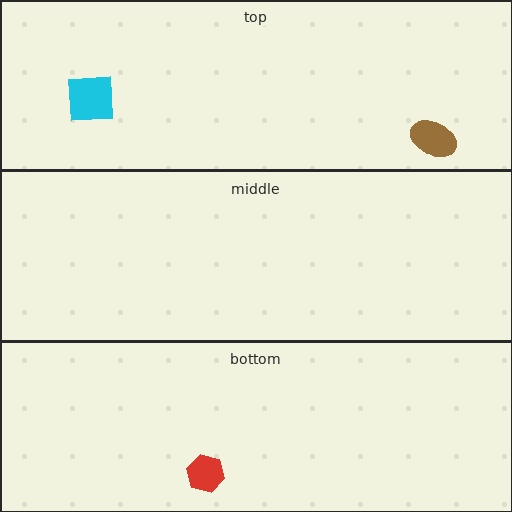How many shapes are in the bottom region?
1.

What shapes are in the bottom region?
The red hexagon.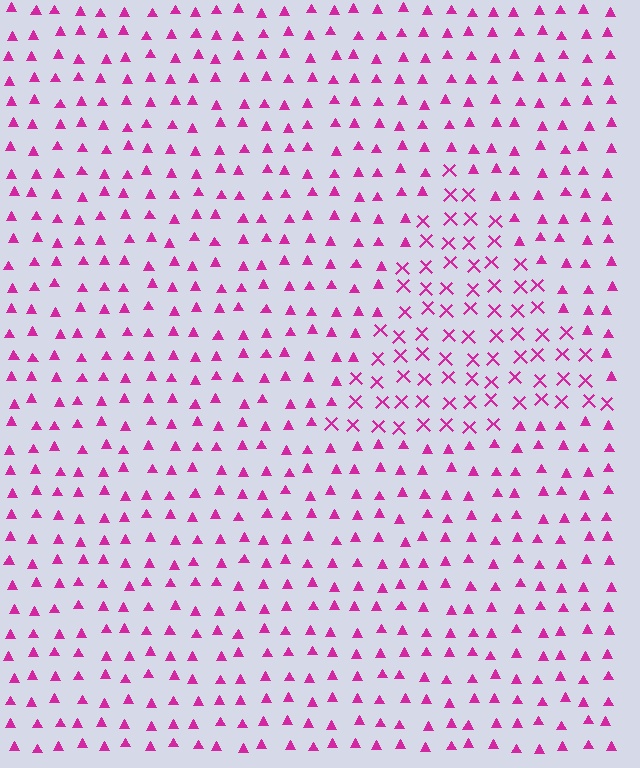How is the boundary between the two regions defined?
The boundary is defined by a change in element shape: X marks inside vs. triangles outside. All elements share the same color and spacing.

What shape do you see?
I see a triangle.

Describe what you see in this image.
The image is filled with small magenta elements arranged in a uniform grid. A triangle-shaped region contains X marks, while the surrounding area contains triangles. The boundary is defined purely by the change in element shape.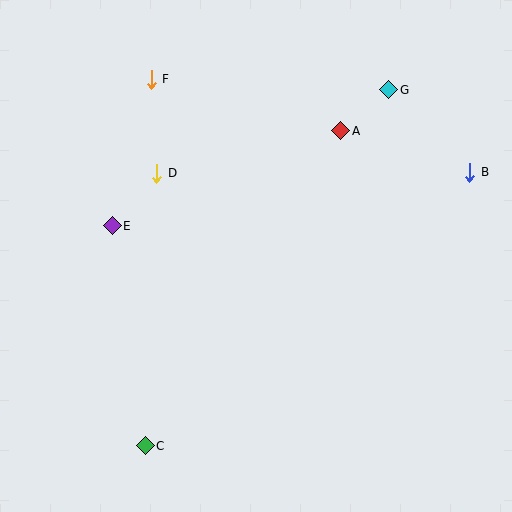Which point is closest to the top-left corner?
Point F is closest to the top-left corner.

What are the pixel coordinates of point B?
Point B is at (470, 172).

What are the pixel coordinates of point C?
Point C is at (145, 446).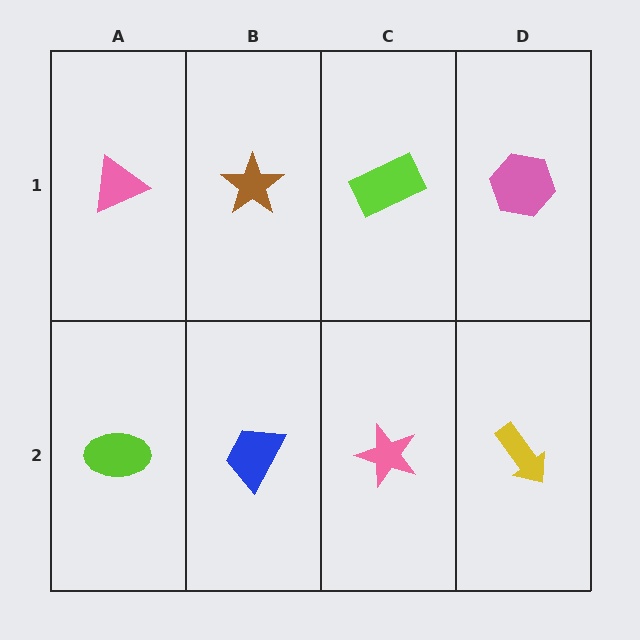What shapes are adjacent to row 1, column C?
A pink star (row 2, column C), a brown star (row 1, column B), a pink hexagon (row 1, column D).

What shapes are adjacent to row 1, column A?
A lime ellipse (row 2, column A), a brown star (row 1, column B).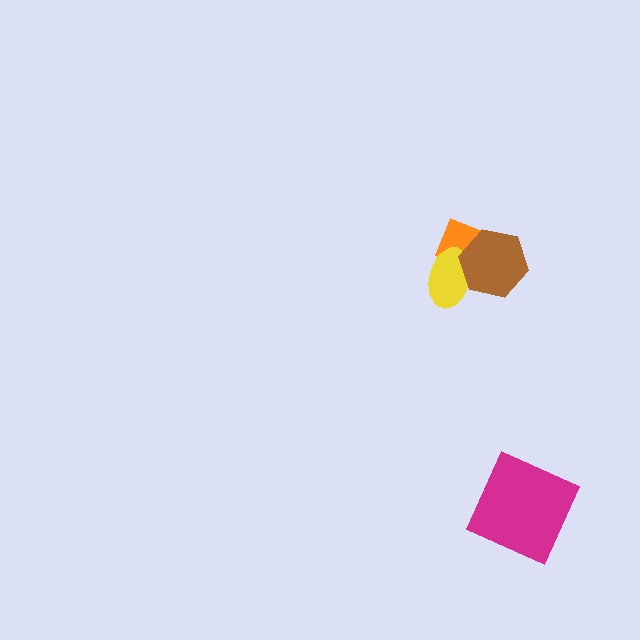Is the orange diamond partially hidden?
Yes, it is partially covered by another shape.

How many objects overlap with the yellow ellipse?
2 objects overlap with the yellow ellipse.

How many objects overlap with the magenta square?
0 objects overlap with the magenta square.